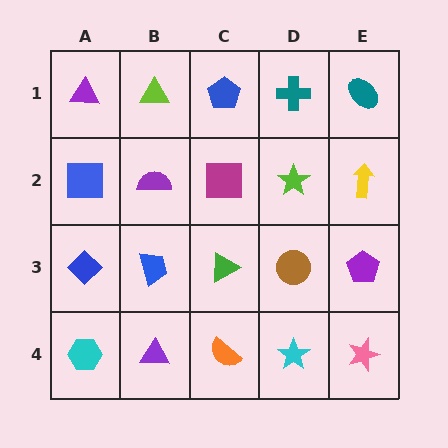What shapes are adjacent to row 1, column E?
A yellow arrow (row 2, column E), a teal cross (row 1, column D).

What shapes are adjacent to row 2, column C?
A blue pentagon (row 1, column C), a green triangle (row 3, column C), a purple semicircle (row 2, column B), a lime star (row 2, column D).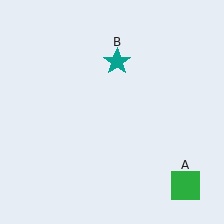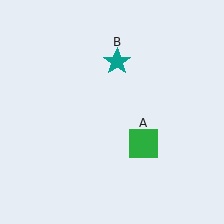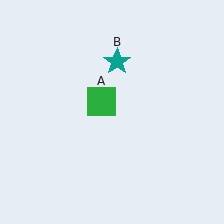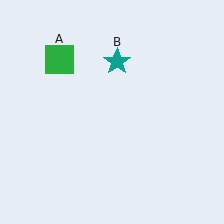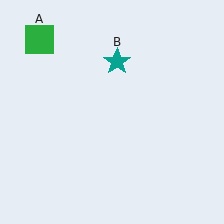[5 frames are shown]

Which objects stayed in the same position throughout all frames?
Teal star (object B) remained stationary.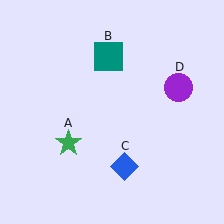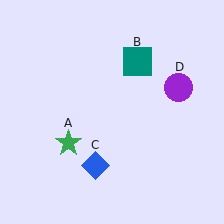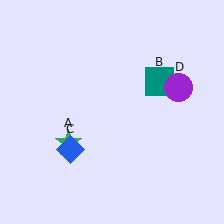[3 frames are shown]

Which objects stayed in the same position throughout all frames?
Green star (object A) and purple circle (object D) remained stationary.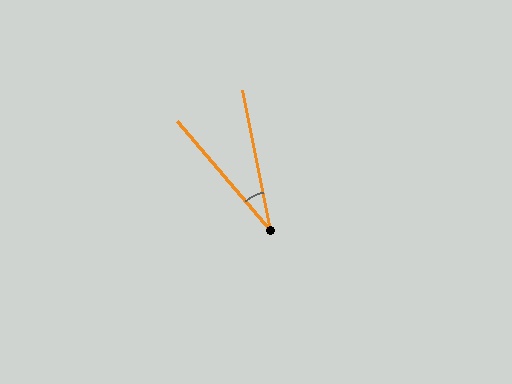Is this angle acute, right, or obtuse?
It is acute.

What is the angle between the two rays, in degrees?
Approximately 29 degrees.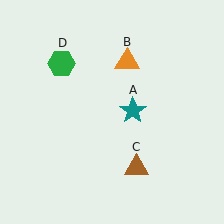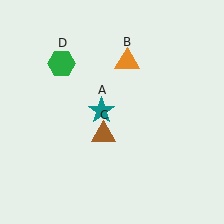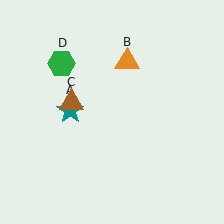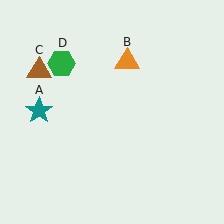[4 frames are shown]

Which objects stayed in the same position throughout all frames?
Orange triangle (object B) and green hexagon (object D) remained stationary.